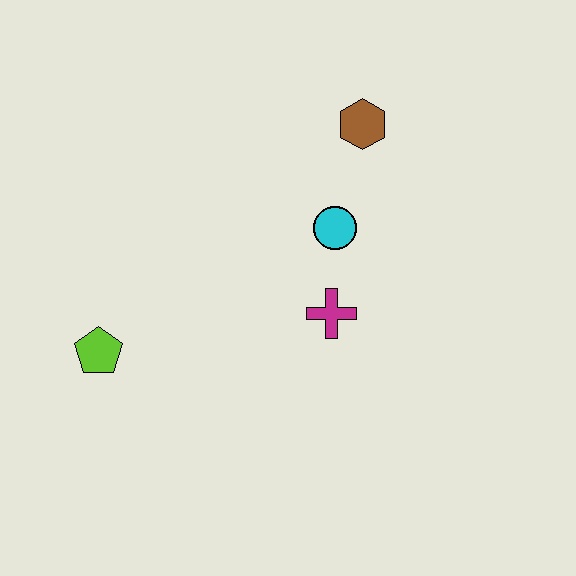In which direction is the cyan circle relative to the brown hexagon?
The cyan circle is below the brown hexagon.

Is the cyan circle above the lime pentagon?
Yes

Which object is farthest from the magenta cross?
The lime pentagon is farthest from the magenta cross.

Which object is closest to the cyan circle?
The magenta cross is closest to the cyan circle.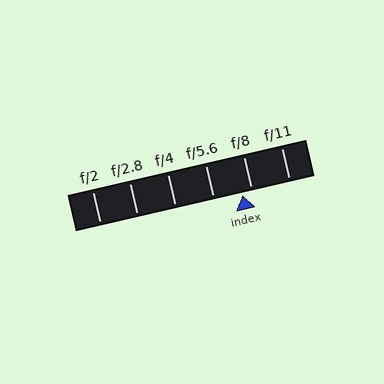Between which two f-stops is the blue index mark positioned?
The index mark is between f/5.6 and f/8.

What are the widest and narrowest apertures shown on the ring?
The widest aperture shown is f/2 and the narrowest is f/11.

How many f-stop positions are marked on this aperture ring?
There are 6 f-stop positions marked.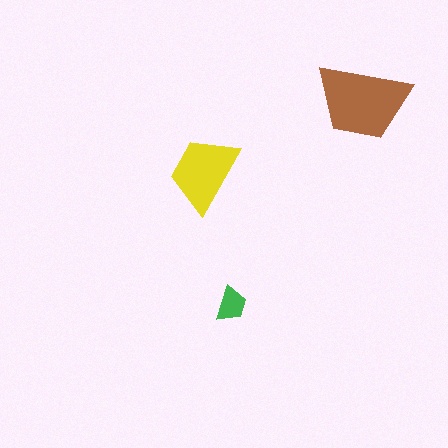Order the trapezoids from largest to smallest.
the brown one, the yellow one, the green one.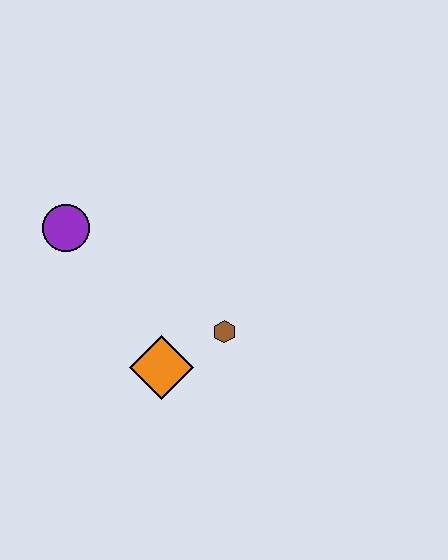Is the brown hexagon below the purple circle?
Yes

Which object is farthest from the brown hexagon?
The purple circle is farthest from the brown hexagon.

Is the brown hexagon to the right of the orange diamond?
Yes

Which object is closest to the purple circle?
The orange diamond is closest to the purple circle.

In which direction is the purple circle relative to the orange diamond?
The purple circle is above the orange diamond.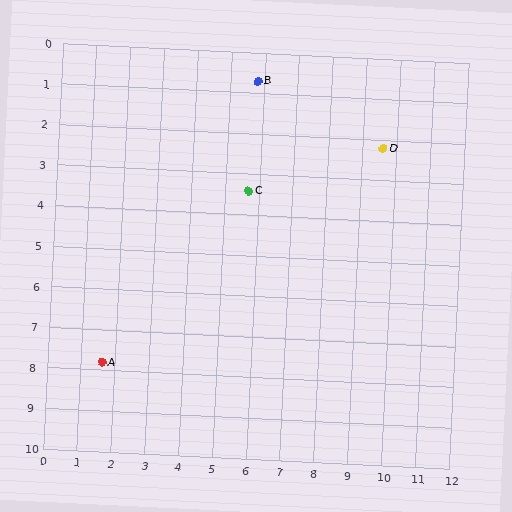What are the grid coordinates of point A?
Point A is at approximately (1.6, 7.8).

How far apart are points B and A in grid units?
Points B and A are about 8.2 grid units apart.